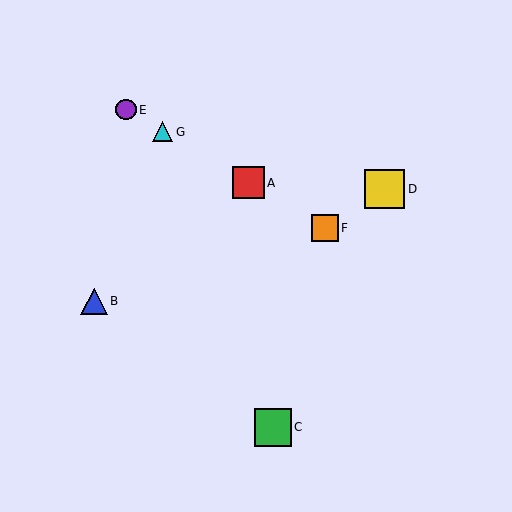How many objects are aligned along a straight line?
4 objects (A, E, F, G) are aligned along a straight line.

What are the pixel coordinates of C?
Object C is at (273, 427).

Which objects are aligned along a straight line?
Objects A, E, F, G are aligned along a straight line.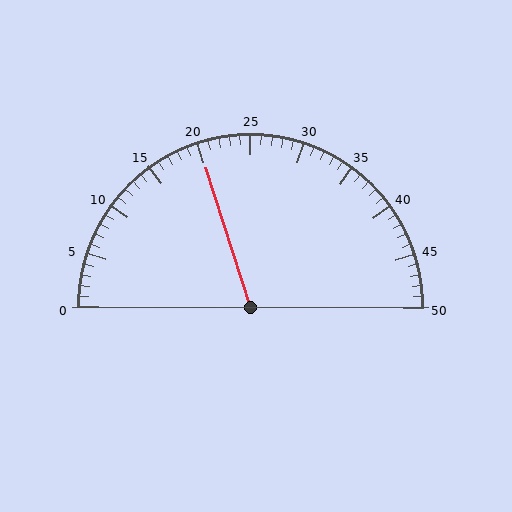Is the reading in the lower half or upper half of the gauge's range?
The reading is in the lower half of the range (0 to 50).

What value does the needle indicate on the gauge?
The needle indicates approximately 20.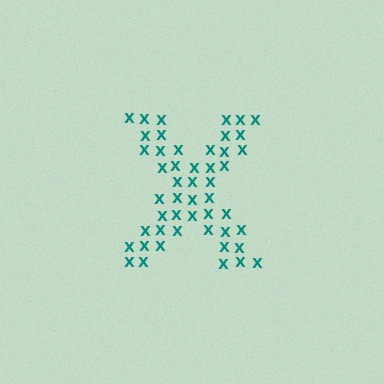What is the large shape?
The large shape is the letter X.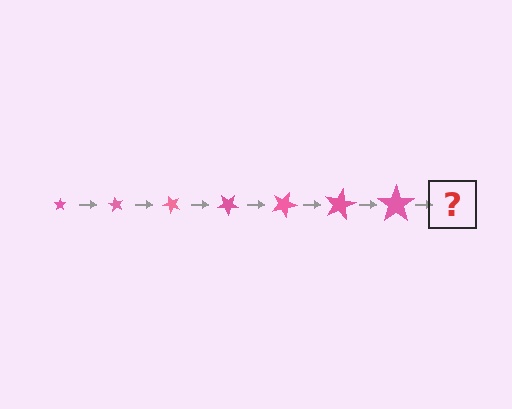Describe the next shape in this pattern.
It should be a star, larger than the previous one and rotated 420 degrees from the start.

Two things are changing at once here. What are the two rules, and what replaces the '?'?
The two rules are that the star grows larger each step and it rotates 60 degrees each step. The '?' should be a star, larger than the previous one and rotated 420 degrees from the start.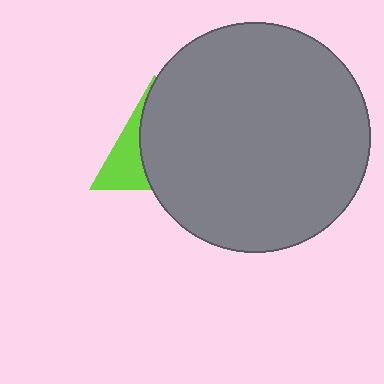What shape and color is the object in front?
The object in front is a gray circle.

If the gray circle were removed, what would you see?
You would see the complete lime triangle.